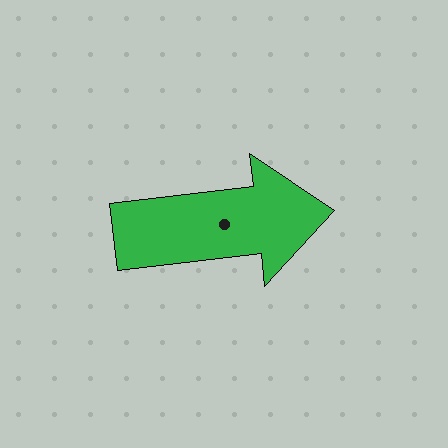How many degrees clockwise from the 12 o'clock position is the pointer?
Approximately 83 degrees.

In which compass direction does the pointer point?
East.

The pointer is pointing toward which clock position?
Roughly 3 o'clock.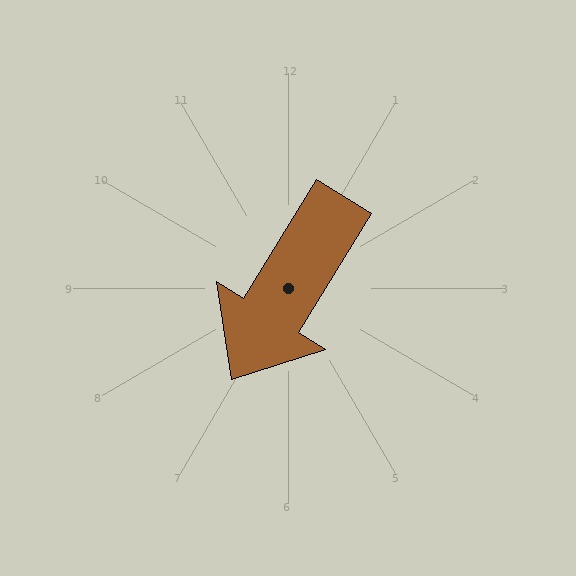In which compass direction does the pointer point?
Southwest.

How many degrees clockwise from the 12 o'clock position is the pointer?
Approximately 212 degrees.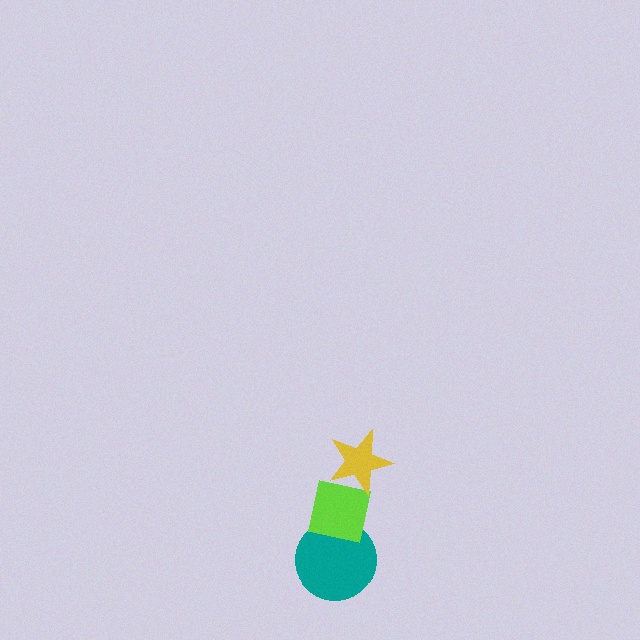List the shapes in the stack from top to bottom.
From top to bottom: the yellow star, the lime square, the teal circle.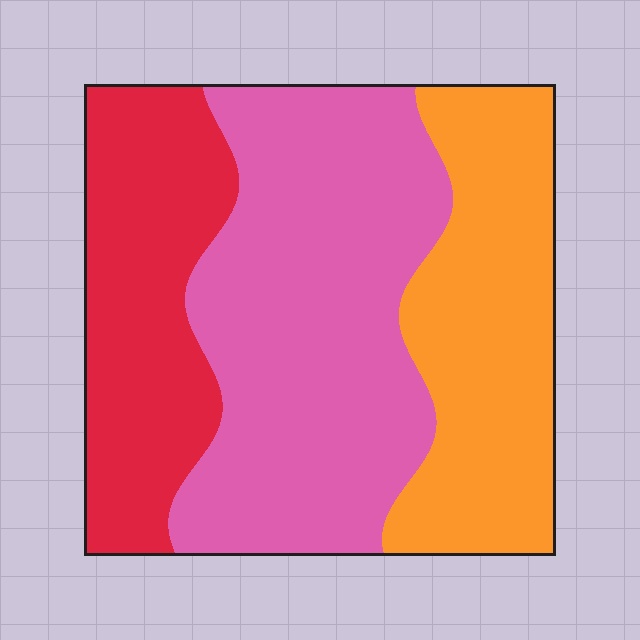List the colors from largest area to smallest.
From largest to smallest: pink, orange, red.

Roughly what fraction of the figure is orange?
Orange covers around 30% of the figure.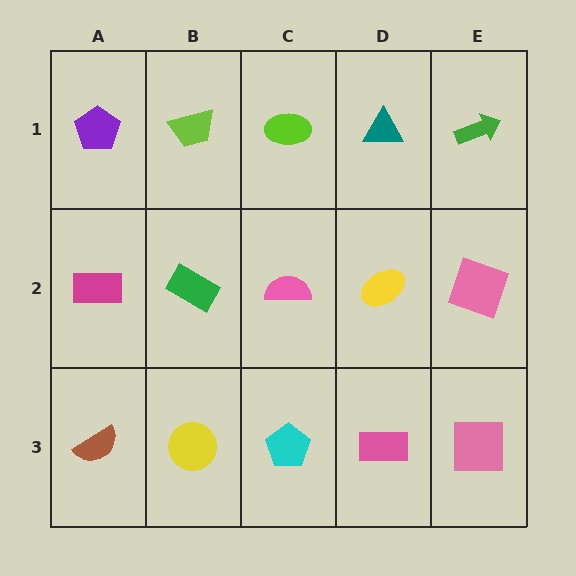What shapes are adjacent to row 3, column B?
A green rectangle (row 2, column B), a brown semicircle (row 3, column A), a cyan pentagon (row 3, column C).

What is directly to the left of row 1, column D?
A lime ellipse.